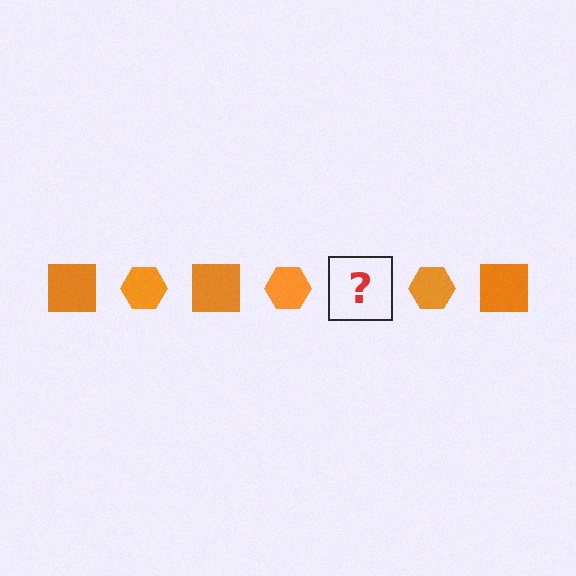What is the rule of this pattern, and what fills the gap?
The rule is that the pattern cycles through square, hexagon shapes in orange. The gap should be filled with an orange square.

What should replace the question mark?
The question mark should be replaced with an orange square.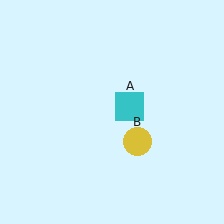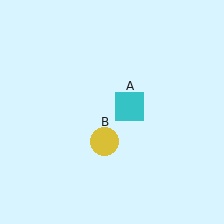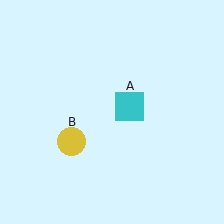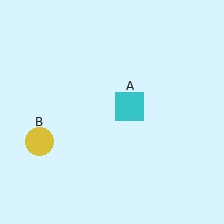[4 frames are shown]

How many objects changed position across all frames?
1 object changed position: yellow circle (object B).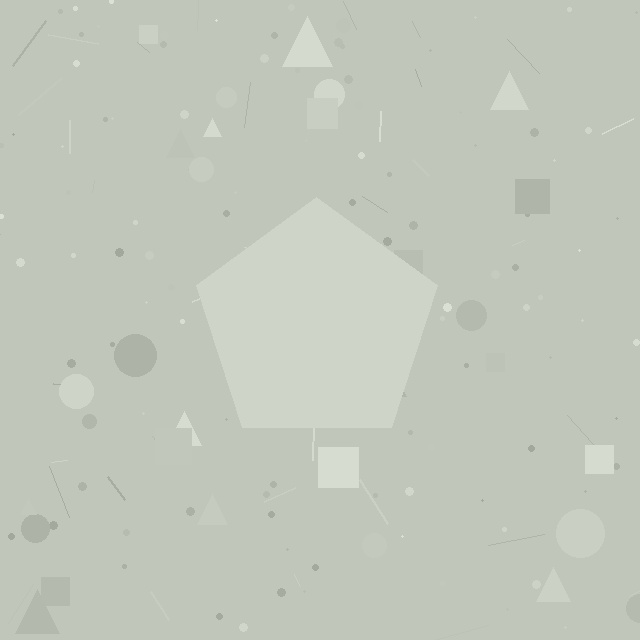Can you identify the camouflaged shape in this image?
The camouflaged shape is a pentagon.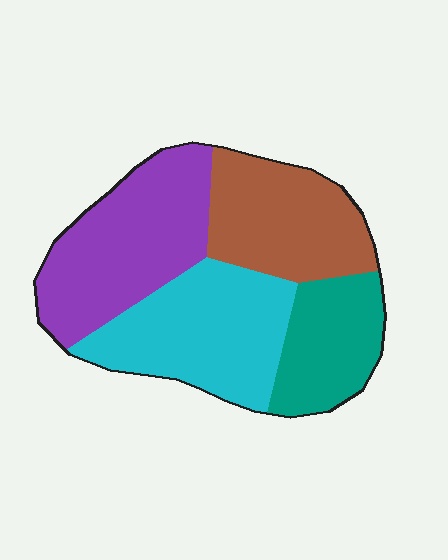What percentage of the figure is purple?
Purple covers roughly 30% of the figure.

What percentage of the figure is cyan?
Cyan takes up about one quarter (1/4) of the figure.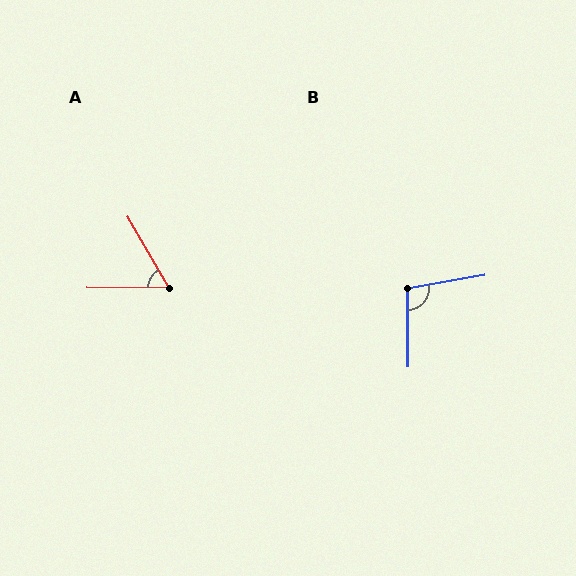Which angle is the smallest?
A, at approximately 60 degrees.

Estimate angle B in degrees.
Approximately 99 degrees.